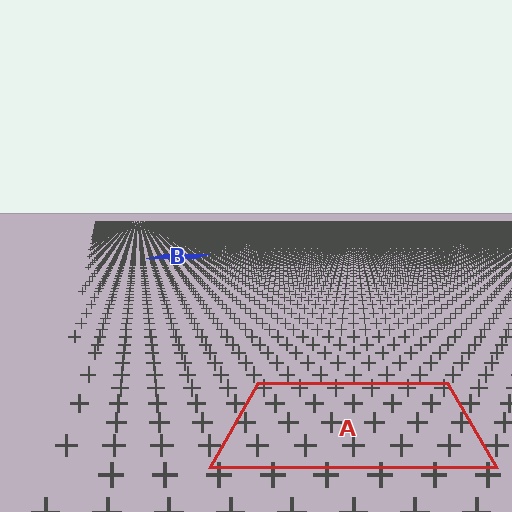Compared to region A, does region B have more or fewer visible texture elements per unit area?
Region B has more texture elements per unit area — they are packed more densely because it is farther away.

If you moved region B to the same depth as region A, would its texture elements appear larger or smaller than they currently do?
They would appear larger. At a closer depth, the same texture elements are projected at a bigger on-screen size.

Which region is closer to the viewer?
Region A is closer. The texture elements there are larger and more spread out.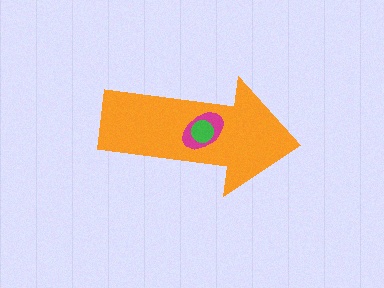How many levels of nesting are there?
3.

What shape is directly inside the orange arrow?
The magenta ellipse.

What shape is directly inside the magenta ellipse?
The green circle.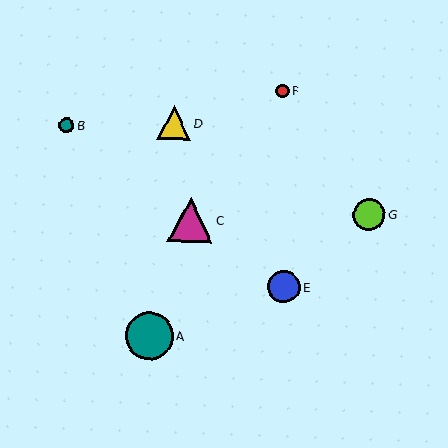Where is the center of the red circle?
The center of the red circle is at (282, 91).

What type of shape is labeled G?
Shape G is a lime circle.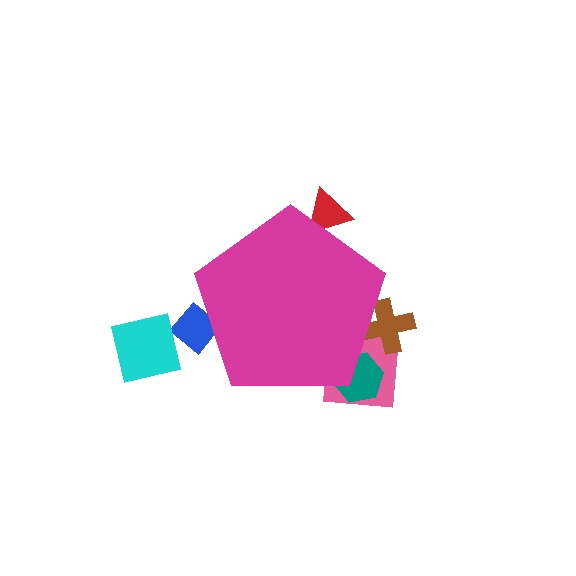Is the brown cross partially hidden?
Yes, the brown cross is partially hidden behind the magenta pentagon.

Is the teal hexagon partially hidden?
Yes, the teal hexagon is partially hidden behind the magenta pentagon.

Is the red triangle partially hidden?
Yes, the red triangle is partially hidden behind the magenta pentagon.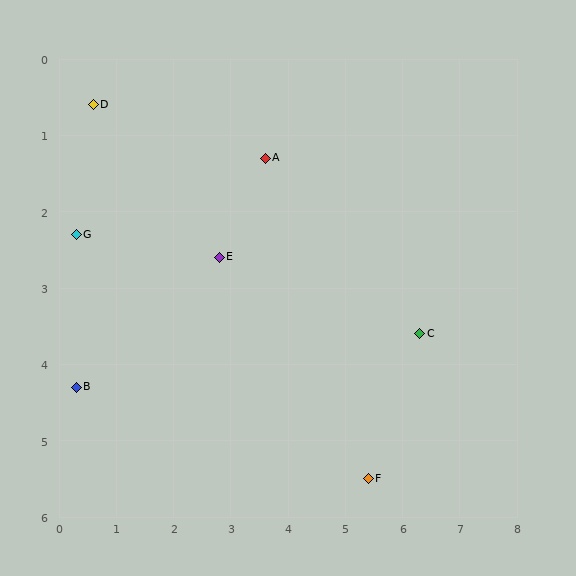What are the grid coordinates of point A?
Point A is at approximately (3.6, 1.3).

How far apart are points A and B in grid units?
Points A and B are about 4.5 grid units apart.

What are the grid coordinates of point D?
Point D is at approximately (0.6, 0.6).